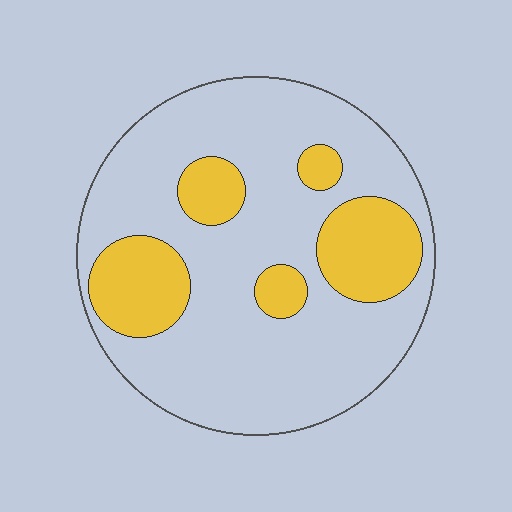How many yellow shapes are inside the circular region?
5.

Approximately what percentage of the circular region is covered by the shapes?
Approximately 25%.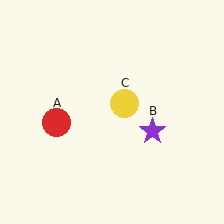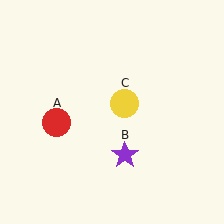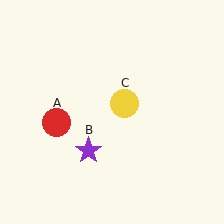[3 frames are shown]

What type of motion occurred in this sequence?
The purple star (object B) rotated clockwise around the center of the scene.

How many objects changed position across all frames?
1 object changed position: purple star (object B).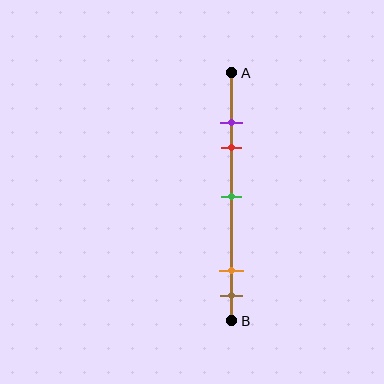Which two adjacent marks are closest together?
The purple and red marks are the closest adjacent pair.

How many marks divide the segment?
There are 5 marks dividing the segment.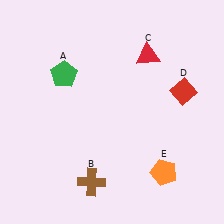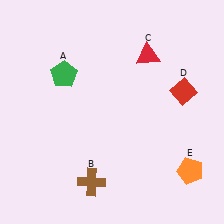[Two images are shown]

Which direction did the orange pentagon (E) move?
The orange pentagon (E) moved right.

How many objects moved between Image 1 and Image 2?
1 object moved between the two images.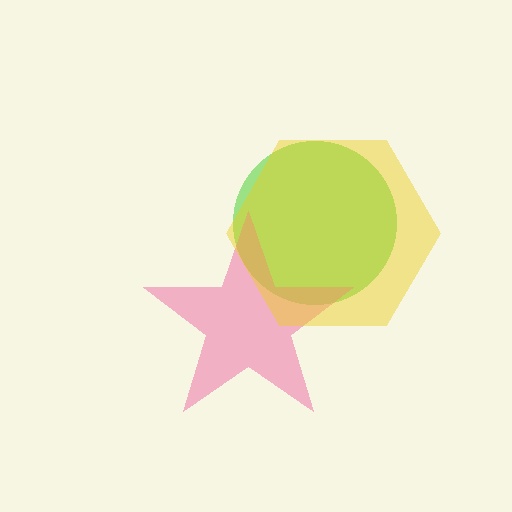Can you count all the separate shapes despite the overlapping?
Yes, there are 3 separate shapes.